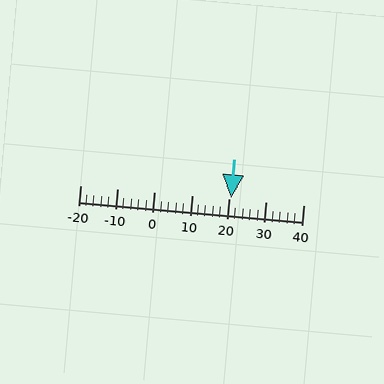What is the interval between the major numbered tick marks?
The major tick marks are spaced 10 units apart.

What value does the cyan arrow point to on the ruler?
The cyan arrow points to approximately 21.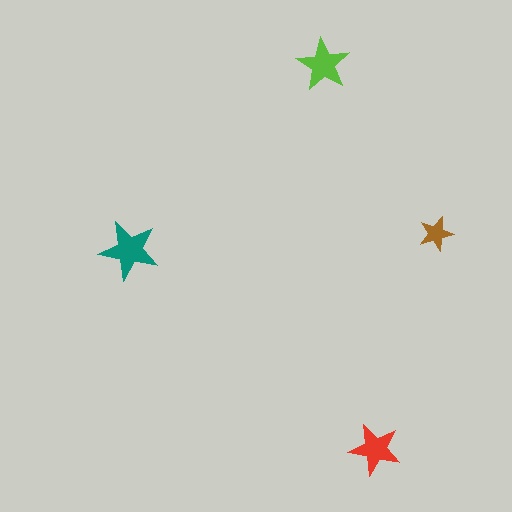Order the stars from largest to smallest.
the teal one, the lime one, the red one, the brown one.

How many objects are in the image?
There are 4 objects in the image.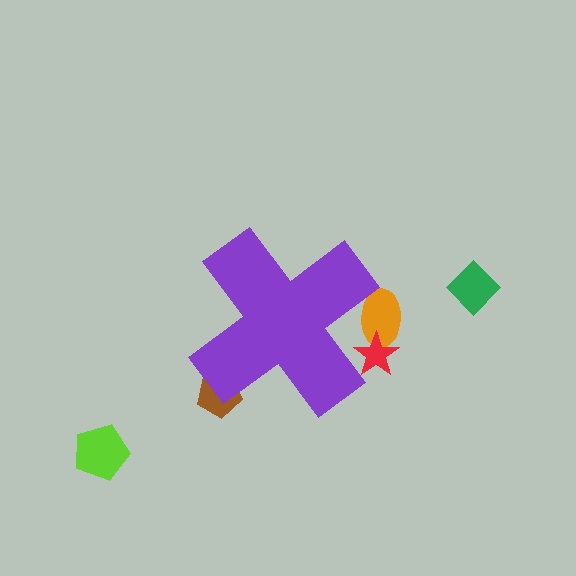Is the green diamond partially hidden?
No, the green diamond is fully visible.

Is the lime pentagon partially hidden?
No, the lime pentagon is fully visible.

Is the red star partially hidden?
Yes, the red star is partially hidden behind the purple cross.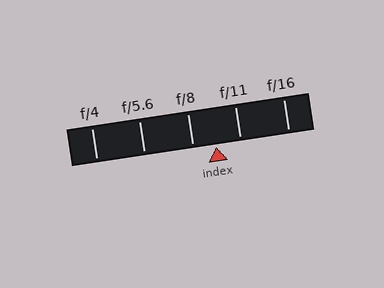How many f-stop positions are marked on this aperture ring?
There are 5 f-stop positions marked.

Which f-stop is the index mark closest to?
The index mark is closest to f/8.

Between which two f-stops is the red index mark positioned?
The index mark is between f/8 and f/11.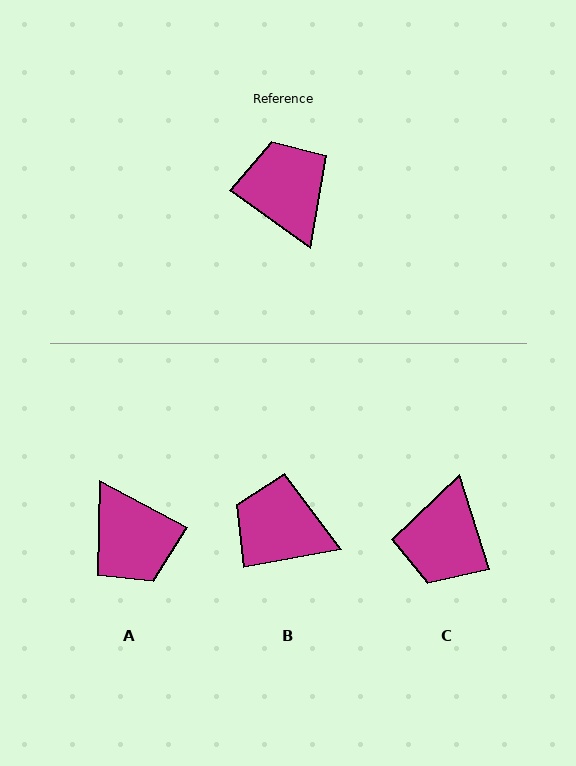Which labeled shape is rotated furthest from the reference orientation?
A, about 172 degrees away.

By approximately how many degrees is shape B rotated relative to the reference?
Approximately 47 degrees counter-clockwise.